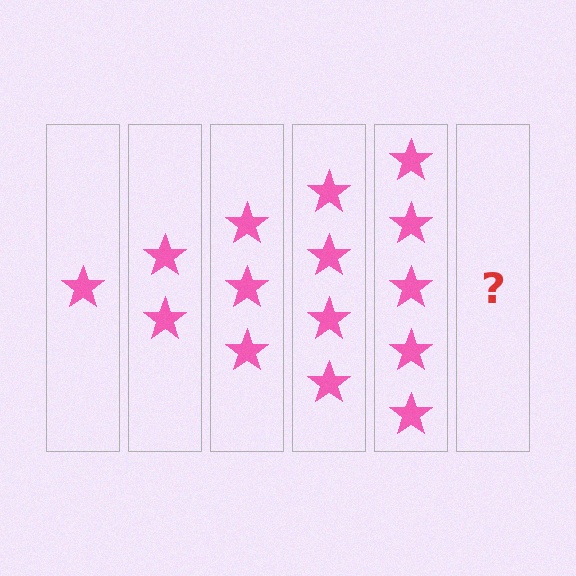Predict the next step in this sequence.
The next step is 6 stars.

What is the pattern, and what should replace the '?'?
The pattern is that each step adds one more star. The '?' should be 6 stars.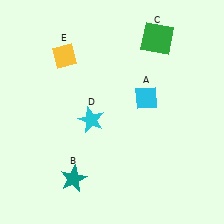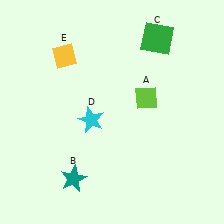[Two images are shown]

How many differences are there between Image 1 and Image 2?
There is 1 difference between the two images.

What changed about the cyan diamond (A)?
In Image 1, A is cyan. In Image 2, it changed to lime.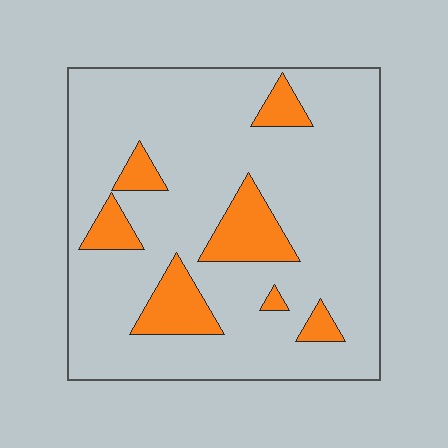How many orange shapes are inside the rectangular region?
7.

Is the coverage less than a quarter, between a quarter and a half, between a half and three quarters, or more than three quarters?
Less than a quarter.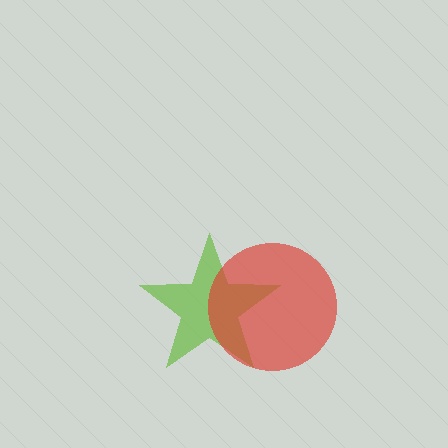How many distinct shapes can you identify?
There are 2 distinct shapes: a lime star, a red circle.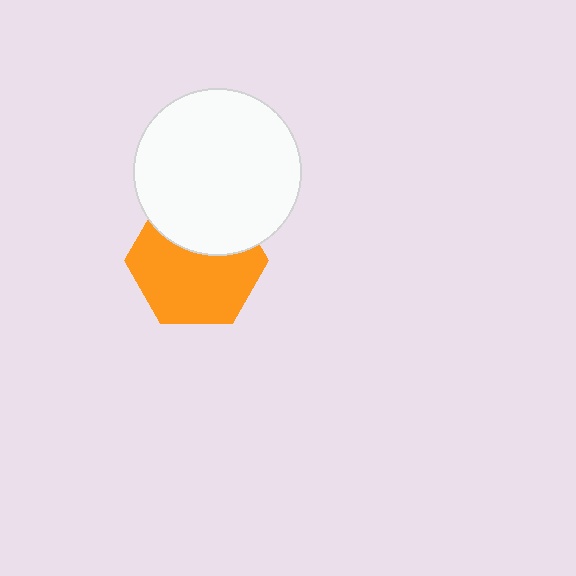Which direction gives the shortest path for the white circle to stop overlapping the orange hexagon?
Moving up gives the shortest separation.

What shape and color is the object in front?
The object in front is a white circle.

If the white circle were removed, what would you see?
You would see the complete orange hexagon.